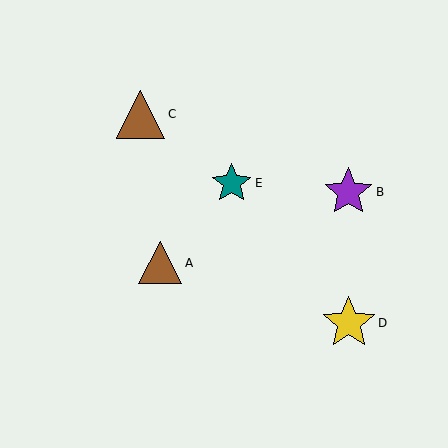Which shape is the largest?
The yellow star (labeled D) is the largest.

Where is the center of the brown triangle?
The center of the brown triangle is at (141, 114).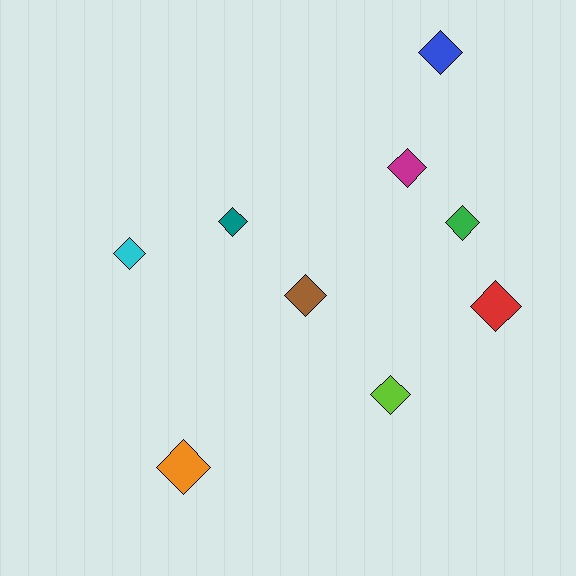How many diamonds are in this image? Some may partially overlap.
There are 9 diamonds.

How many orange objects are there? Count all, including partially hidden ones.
There is 1 orange object.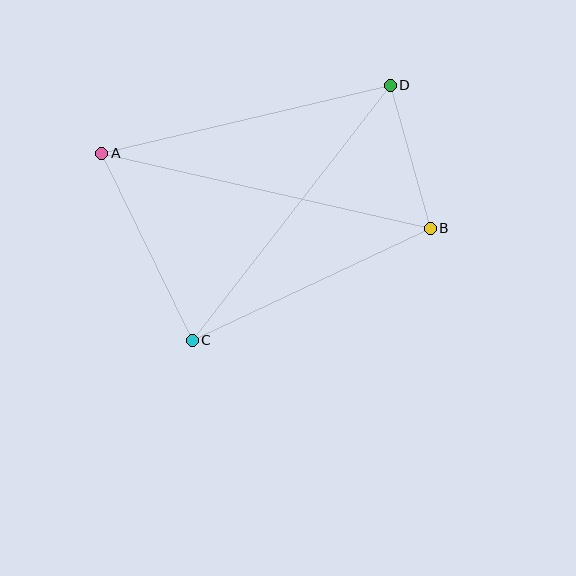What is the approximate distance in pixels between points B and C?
The distance between B and C is approximately 263 pixels.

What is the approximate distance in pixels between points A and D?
The distance between A and D is approximately 296 pixels.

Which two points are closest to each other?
Points B and D are closest to each other.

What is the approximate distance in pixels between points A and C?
The distance between A and C is approximately 208 pixels.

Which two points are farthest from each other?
Points A and B are farthest from each other.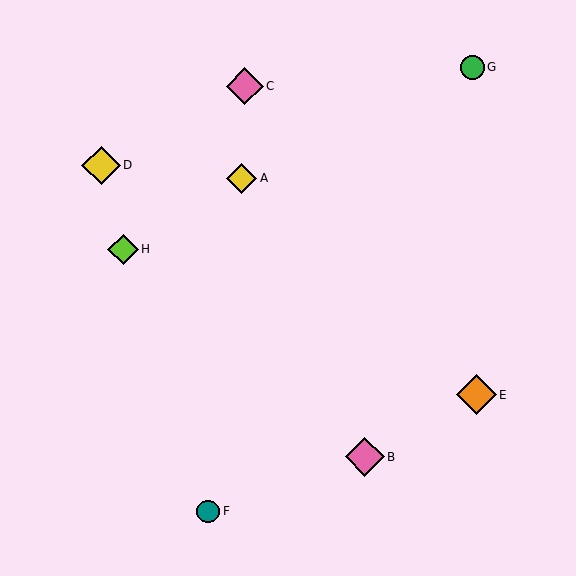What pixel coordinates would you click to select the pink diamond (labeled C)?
Click at (245, 86) to select the pink diamond C.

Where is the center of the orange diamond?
The center of the orange diamond is at (477, 395).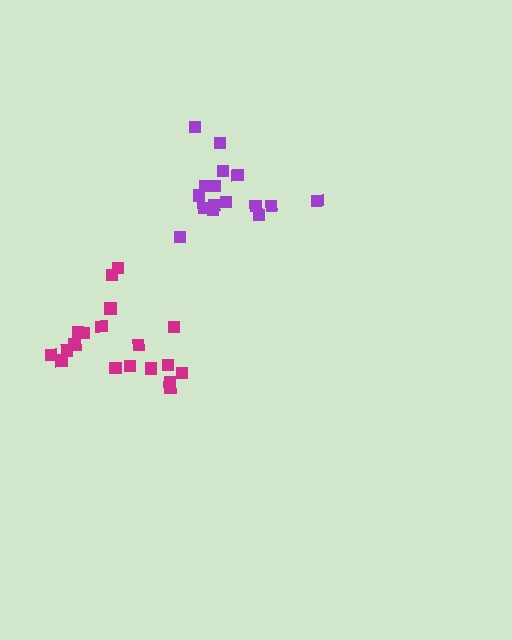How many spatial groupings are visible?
There are 2 spatial groupings.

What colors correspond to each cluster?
The clusters are colored: purple, magenta.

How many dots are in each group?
Group 1: 16 dots, Group 2: 19 dots (35 total).